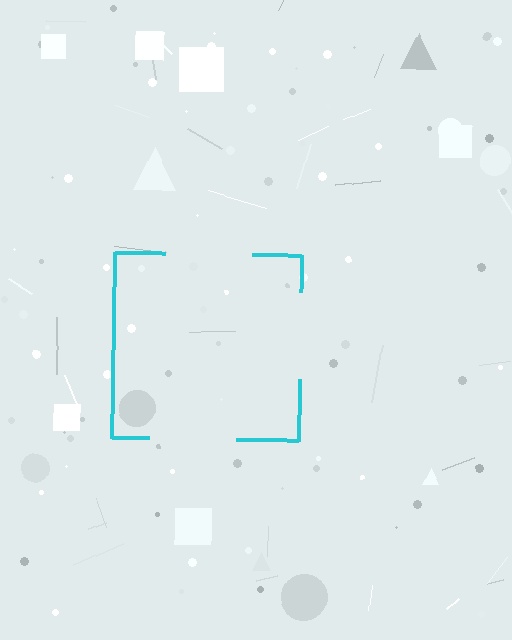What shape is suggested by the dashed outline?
The dashed outline suggests a square.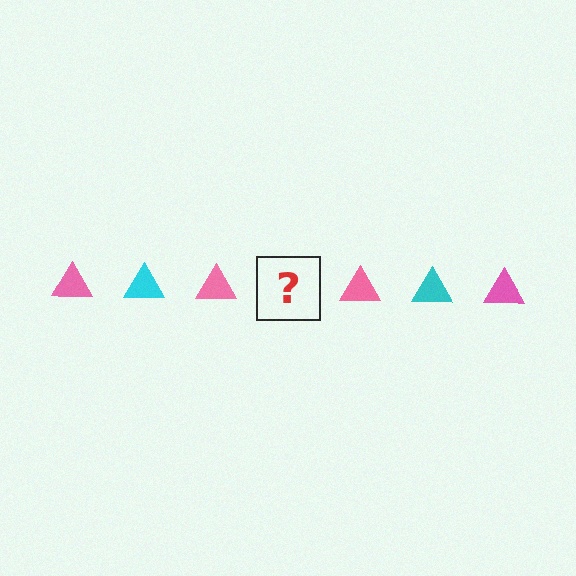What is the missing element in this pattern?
The missing element is a cyan triangle.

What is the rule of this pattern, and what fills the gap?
The rule is that the pattern cycles through pink, cyan triangles. The gap should be filled with a cyan triangle.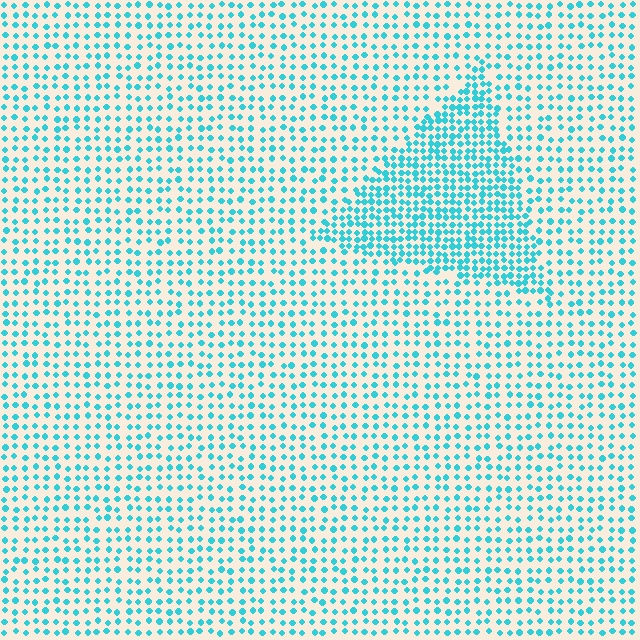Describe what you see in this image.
The image contains small cyan elements arranged at two different densities. A triangle-shaped region is visible where the elements are more densely packed than the surrounding area.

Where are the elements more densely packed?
The elements are more densely packed inside the triangle boundary.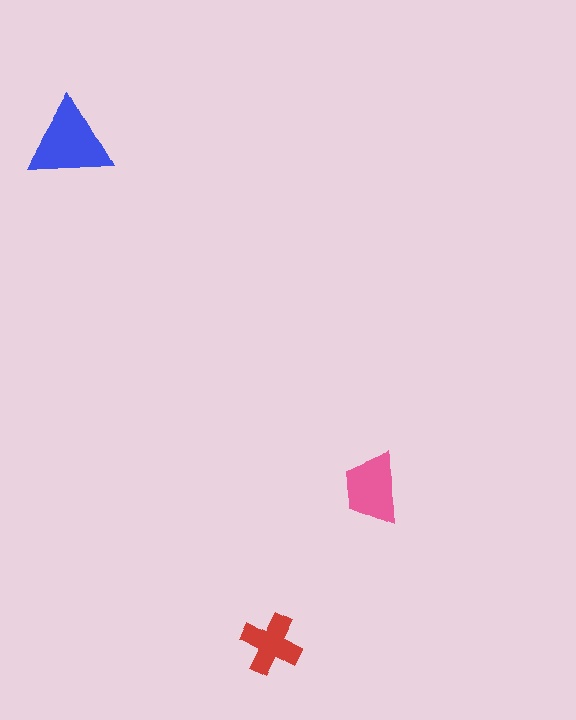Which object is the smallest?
The red cross.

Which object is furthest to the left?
The blue triangle is leftmost.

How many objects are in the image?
There are 3 objects in the image.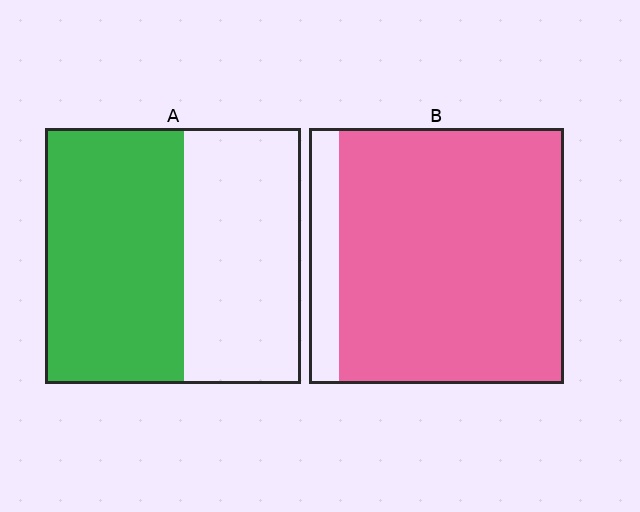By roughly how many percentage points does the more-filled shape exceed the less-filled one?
By roughly 35 percentage points (B over A).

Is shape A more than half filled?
Yes.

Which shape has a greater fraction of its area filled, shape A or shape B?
Shape B.